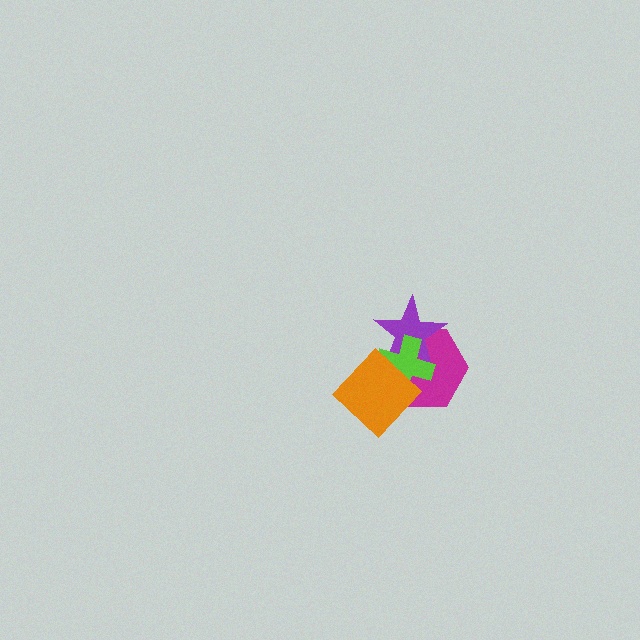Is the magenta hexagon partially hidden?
Yes, it is partially covered by another shape.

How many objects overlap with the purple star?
3 objects overlap with the purple star.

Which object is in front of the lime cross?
The orange diamond is in front of the lime cross.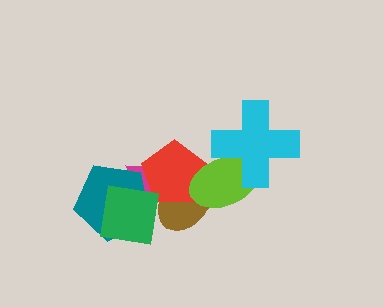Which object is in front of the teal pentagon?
The green square is in front of the teal pentagon.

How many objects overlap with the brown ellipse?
3 objects overlap with the brown ellipse.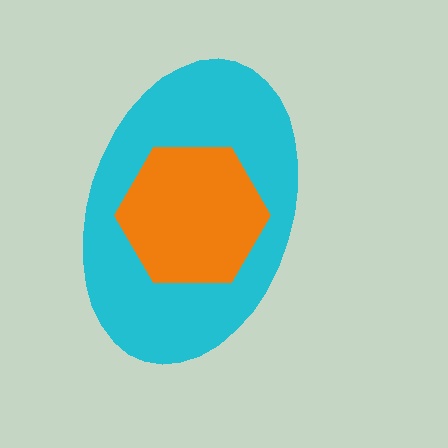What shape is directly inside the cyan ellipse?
The orange hexagon.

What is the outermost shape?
The cyan ellipse.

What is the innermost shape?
The orange hexagon.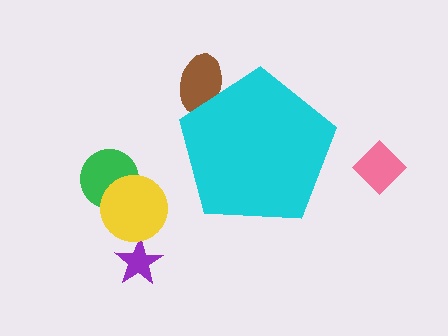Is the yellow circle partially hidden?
No, the yellow circle is fully visible.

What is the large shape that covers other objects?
A cyan pentagon.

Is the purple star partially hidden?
No, the purple star is fully visible.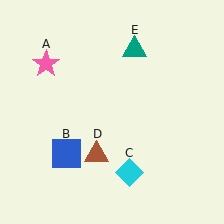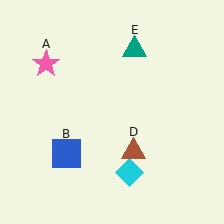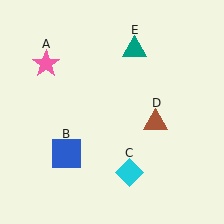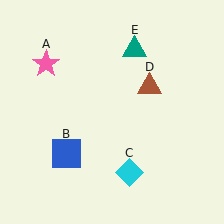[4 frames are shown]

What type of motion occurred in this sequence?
The brown triangle (object D) rotated counterclockwise around the center of the scene.